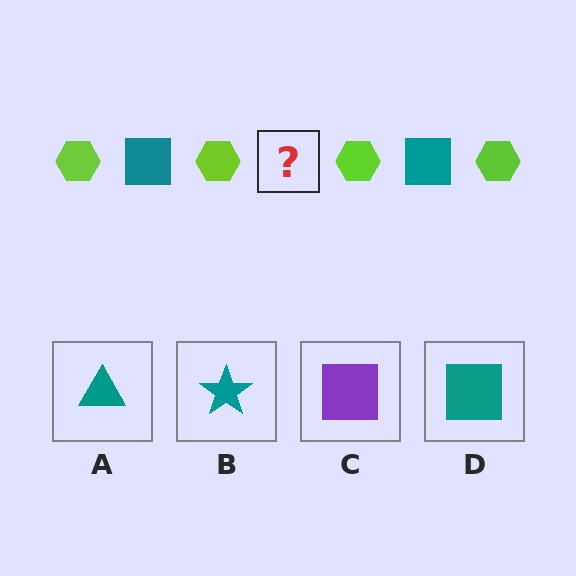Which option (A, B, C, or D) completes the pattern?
D.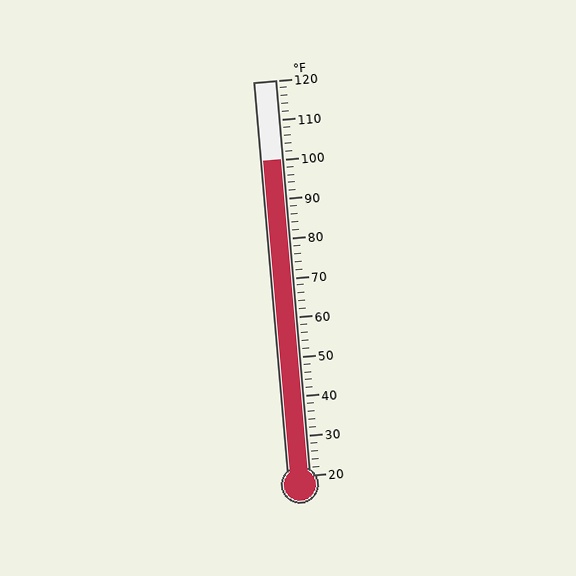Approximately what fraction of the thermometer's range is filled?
The thermometer is filled to approximately 80% of its range.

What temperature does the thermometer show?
The thermometer shows approximately 100°F.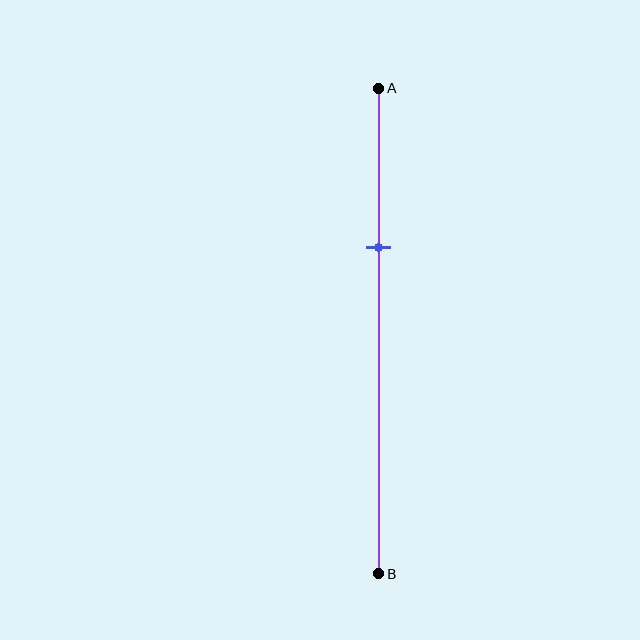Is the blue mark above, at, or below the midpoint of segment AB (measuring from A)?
The blue mark is above the midpoint of segment AB.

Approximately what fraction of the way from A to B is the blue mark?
The blue mark is approximately 35% of the way from A to B.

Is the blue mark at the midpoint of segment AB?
No, the mark is at about 35% from A, not at the 50% midpoint.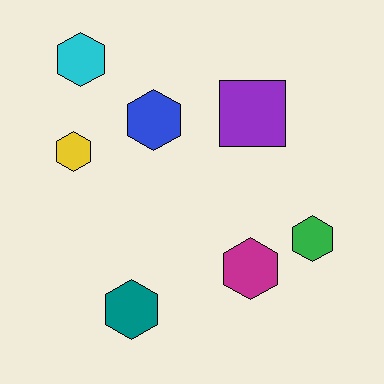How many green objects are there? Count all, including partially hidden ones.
There is 1 green object.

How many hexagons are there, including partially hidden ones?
There are 6 hexagons.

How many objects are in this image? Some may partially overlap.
There are 7 objects.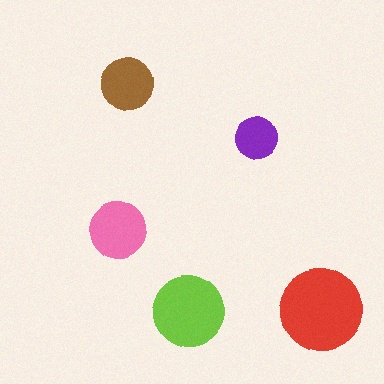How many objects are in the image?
There are 5 objects in the image.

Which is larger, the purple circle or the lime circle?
The lime one.